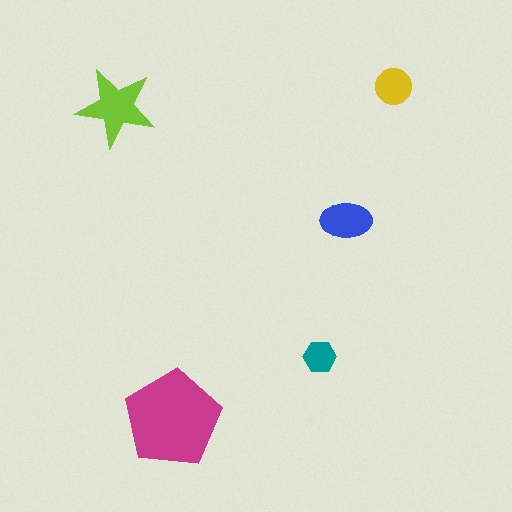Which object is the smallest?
The teal hexagon.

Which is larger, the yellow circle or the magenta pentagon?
The magenta pentagon.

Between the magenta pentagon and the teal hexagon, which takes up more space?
The magenta pentagon.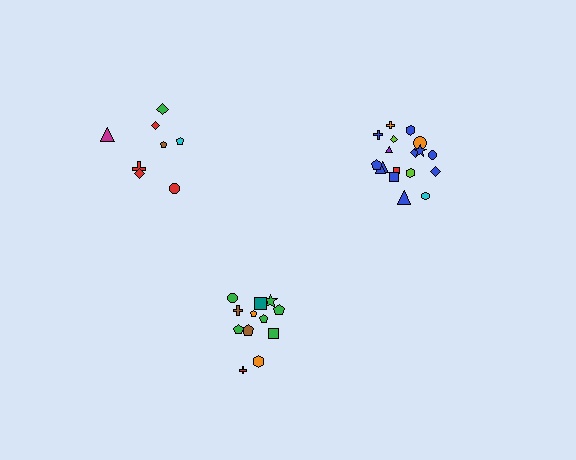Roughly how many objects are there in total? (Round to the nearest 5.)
Roughly 40 objects in total.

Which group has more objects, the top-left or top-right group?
The top-right group.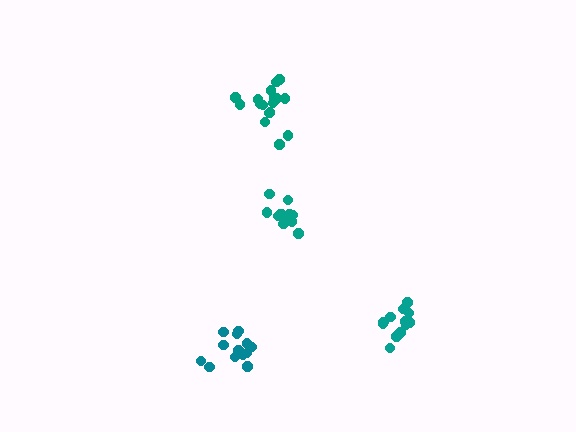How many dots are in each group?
Group 1: 12 dots, Group 2: 12 dots, Group 3: 13 dots, Group 4: 17 dots (54 total).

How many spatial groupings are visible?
There are 4 spatial groupings.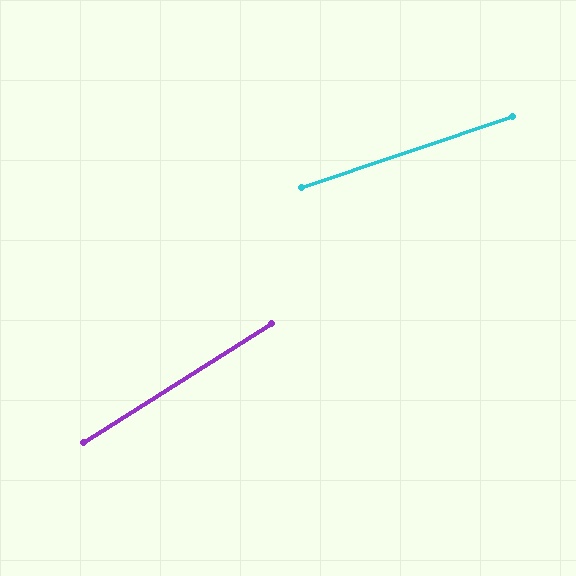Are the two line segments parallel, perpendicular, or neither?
Neither parallel nor perpendicular — they differ by about 14°.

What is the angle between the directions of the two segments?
Approximately 14 degrees.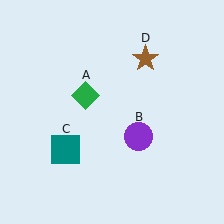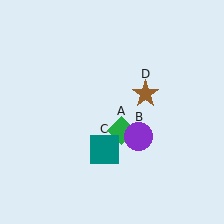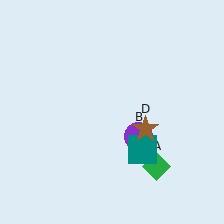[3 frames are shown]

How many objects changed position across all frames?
3 objects changed position: green diamond (object A), teal square (object C), brown star (object D).